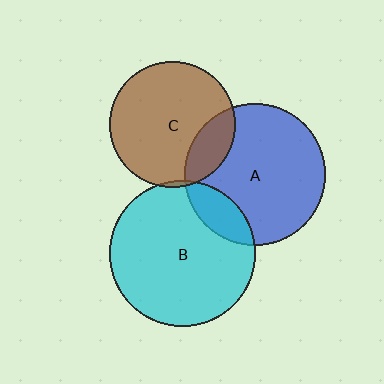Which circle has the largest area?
Circle B (cyan).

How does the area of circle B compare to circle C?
Approximately 1.3 times.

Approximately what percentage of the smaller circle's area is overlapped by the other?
Approximately 5%.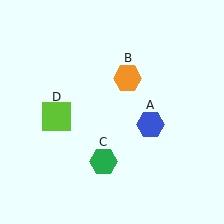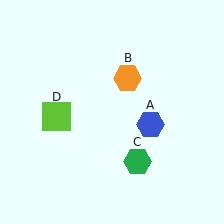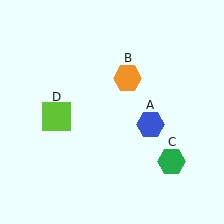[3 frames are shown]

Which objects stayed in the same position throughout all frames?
Blue hexagon (object A) and orange hexagon (object B) and lime square (object D) remained stationary.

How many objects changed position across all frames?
1 object changed position: green hexagon (object C).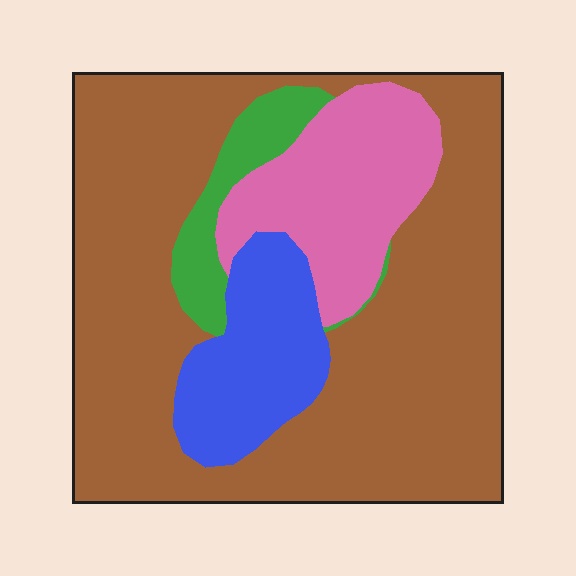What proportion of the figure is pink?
Pink covers about 15% of the figure.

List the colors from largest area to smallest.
From largest to smallest: brown, pink, blue, green.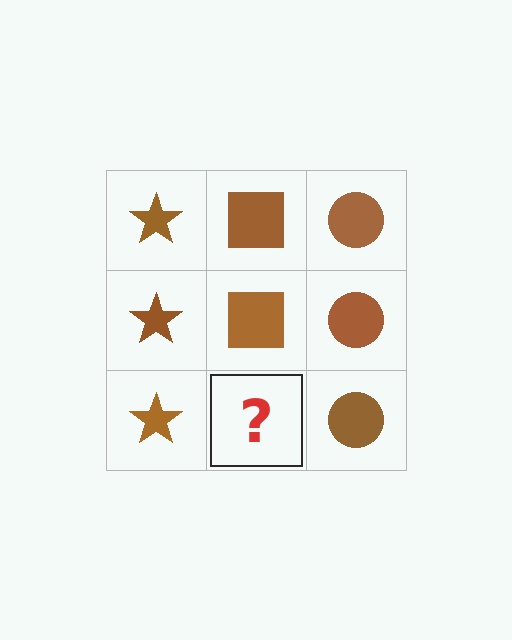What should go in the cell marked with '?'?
The missing cell should contain a brown square.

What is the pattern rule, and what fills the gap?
The rule is that each column has a consistent shape. The gap should be filled with a brown square.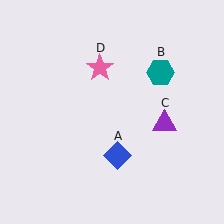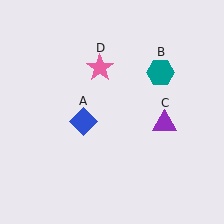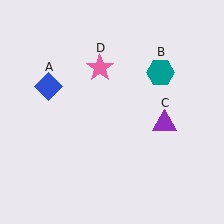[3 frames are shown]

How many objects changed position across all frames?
1 object changed position: blue diamond (object A).